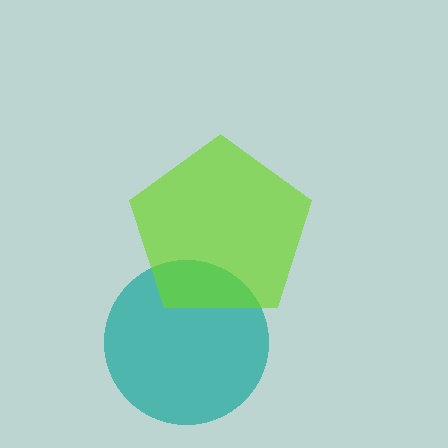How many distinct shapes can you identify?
There are 2 distinct shapes: a teal circle, a lime pentagon.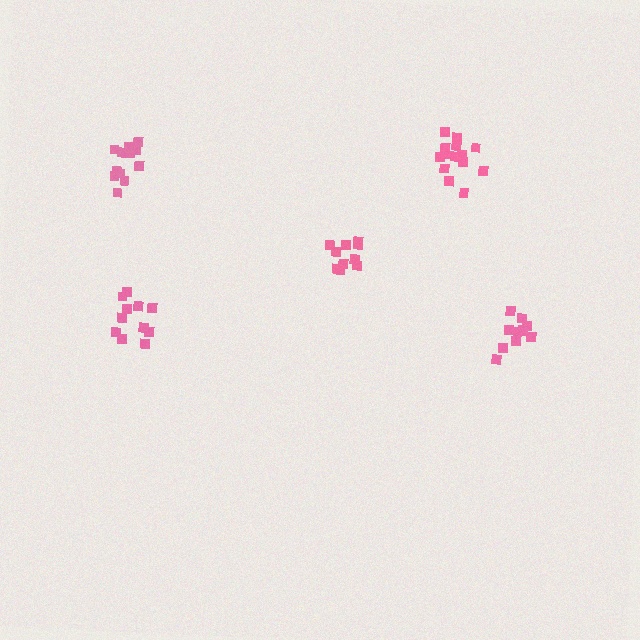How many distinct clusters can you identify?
There are 5 distinct clusters.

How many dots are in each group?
Group 1: 14 dots, Group 2: 14 dots, Group 3: 11 dots, Group 4: 10 dots, Group 5: 10 dots (59 total).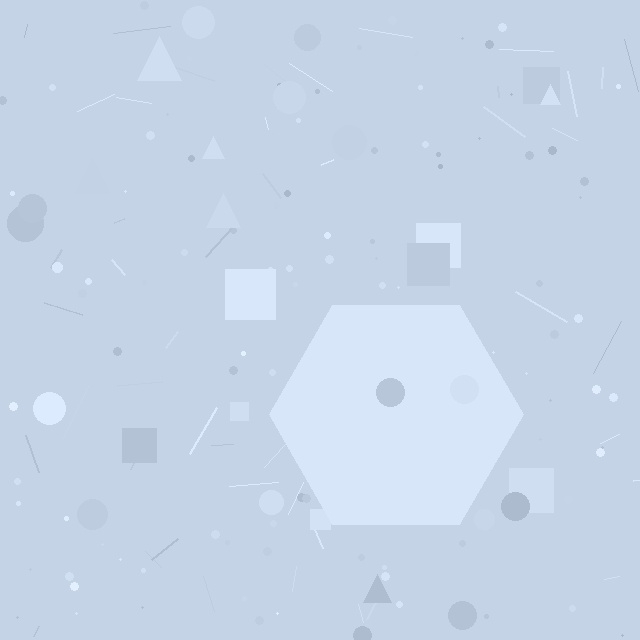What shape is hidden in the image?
A hexagon is hidden in the image.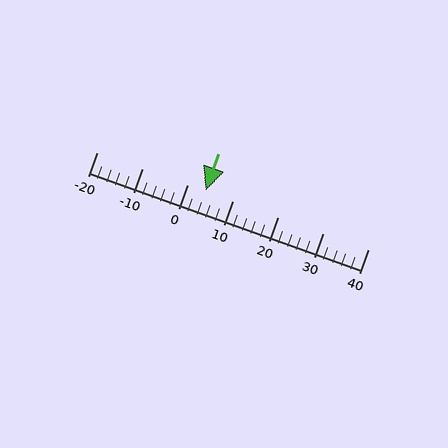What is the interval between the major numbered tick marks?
The major tick marks are spaced 10 units apart.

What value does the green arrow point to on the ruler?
The green arrow points to approximately 4.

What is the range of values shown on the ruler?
The ruler shows values from -20 to 40.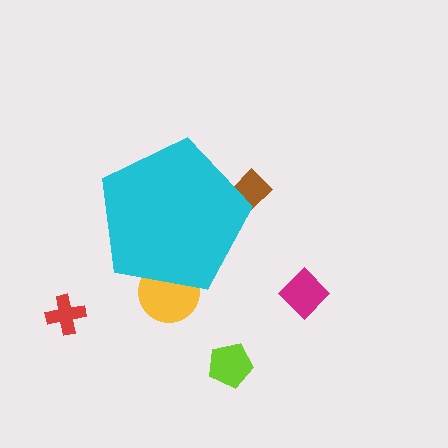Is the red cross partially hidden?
No, the red cross is fully visible.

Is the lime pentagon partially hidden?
No, the lime pentagon is fully visible.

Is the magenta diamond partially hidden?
No, the magenta diamond is fully visible.